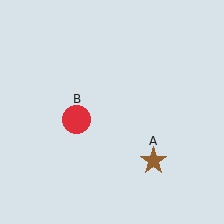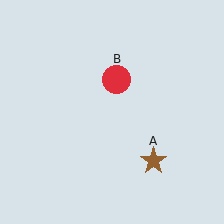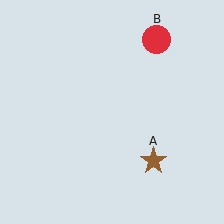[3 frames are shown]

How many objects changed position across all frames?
1 object changed position: red circle (object B).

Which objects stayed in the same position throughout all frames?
Brown star (object A) remained stationary.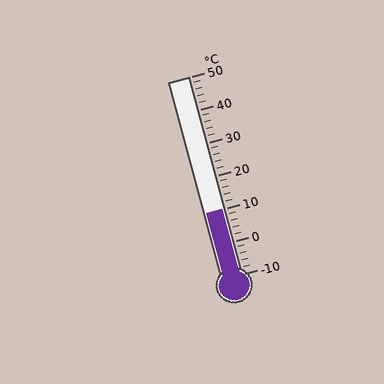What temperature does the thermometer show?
The thermometer shows approximately 10°C.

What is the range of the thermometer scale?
The thermometer scale ranges from -10°C to 50°C.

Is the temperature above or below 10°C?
The temperature is at 10°C.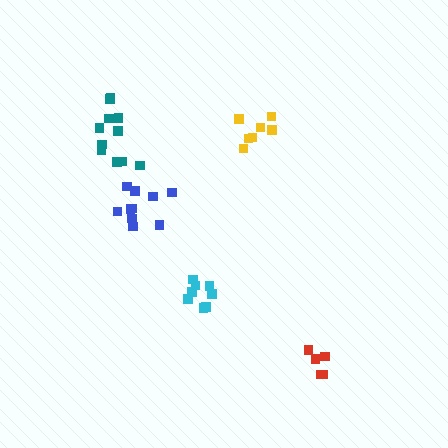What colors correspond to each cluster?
The clusters are colored: teal, cyan, yellow, blue, red.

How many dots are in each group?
Group 1: 11 dots, Group 2: 8 dots, Group 3: 7 dots, Group 4: 10 dots, Group 5: 5 dots (41 total).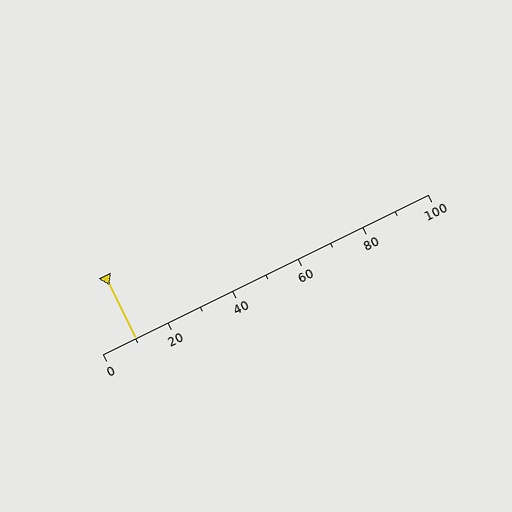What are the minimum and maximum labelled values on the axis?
The axis runs from 0 to 100.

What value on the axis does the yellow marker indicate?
The marker indicates approximately 10.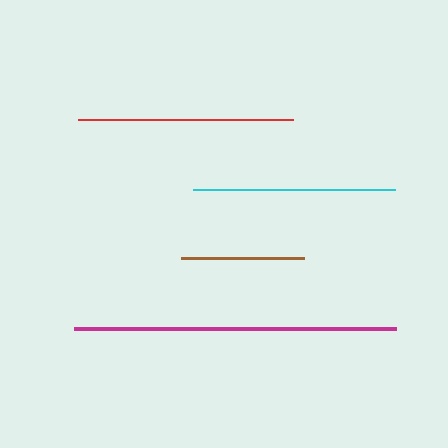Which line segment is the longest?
The magenta line is the longest at approximately 322 pixels.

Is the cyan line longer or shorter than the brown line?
The cyan line is longer than the brown line.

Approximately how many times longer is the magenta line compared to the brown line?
The magenta line is approximately 2.6 times the length of the brown line.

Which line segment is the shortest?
The brown line is the shortest at approximately 123 pixels.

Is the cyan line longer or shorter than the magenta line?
The magenta line is longer than the cyan line.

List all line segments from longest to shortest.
From longest to shortest: magenta, red, cyan, brown.